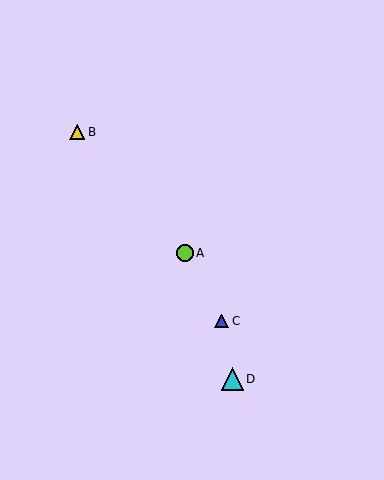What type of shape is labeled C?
Shape C is a blue triangle.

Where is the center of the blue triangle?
The center of the blue triangle is at (222, 321).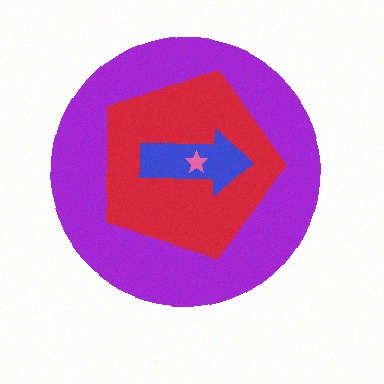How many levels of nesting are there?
4.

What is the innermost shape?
The pink star.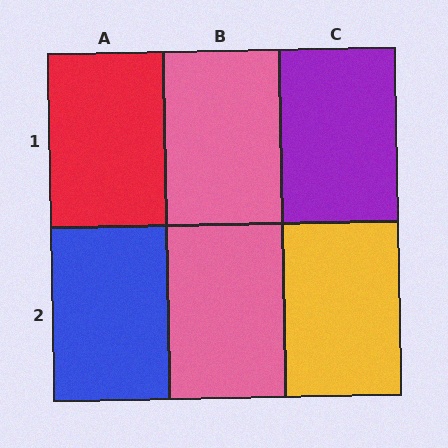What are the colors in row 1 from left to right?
Red, pink, purple.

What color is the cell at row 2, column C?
Yellow.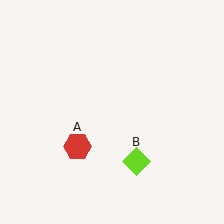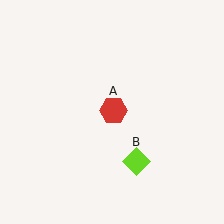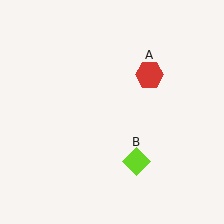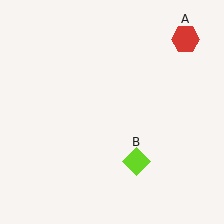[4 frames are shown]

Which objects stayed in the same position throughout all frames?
Lime diamond (object B) remained stationary.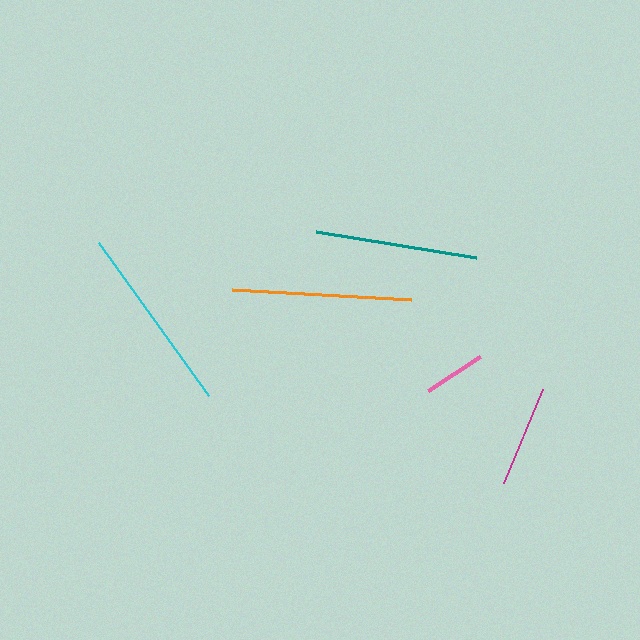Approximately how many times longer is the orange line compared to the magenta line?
The orange line is approximately 1.8 times the length of the magenta line.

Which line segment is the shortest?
The pink line is the shortest at approximately 62 pixels.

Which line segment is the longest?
The cyan line is the longest at approximately 188 pixels.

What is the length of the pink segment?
The pink segment is approximately 62 pixels long.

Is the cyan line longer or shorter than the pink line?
The cyan line is longer than the pink line.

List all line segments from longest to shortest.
From longest to shortest: cyan, orange, teal, magenta, pink.